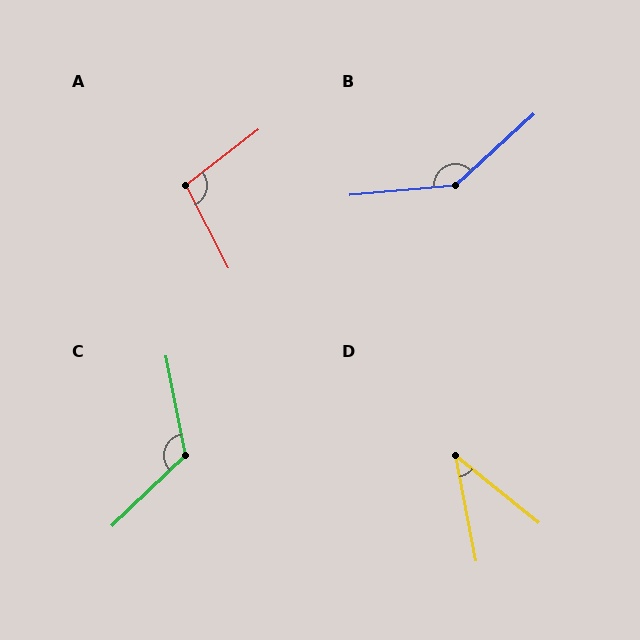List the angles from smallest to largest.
D (40°), A (101°), C (123°), B (142°).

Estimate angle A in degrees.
Approximately 101 degrees.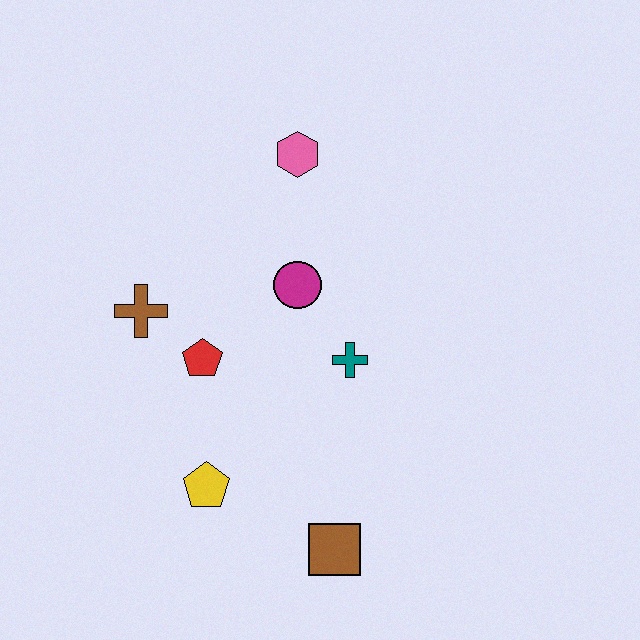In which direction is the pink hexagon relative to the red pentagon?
The pink hexagon is above the red pentagon.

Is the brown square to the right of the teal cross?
No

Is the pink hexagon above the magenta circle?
Yes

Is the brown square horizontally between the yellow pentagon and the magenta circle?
No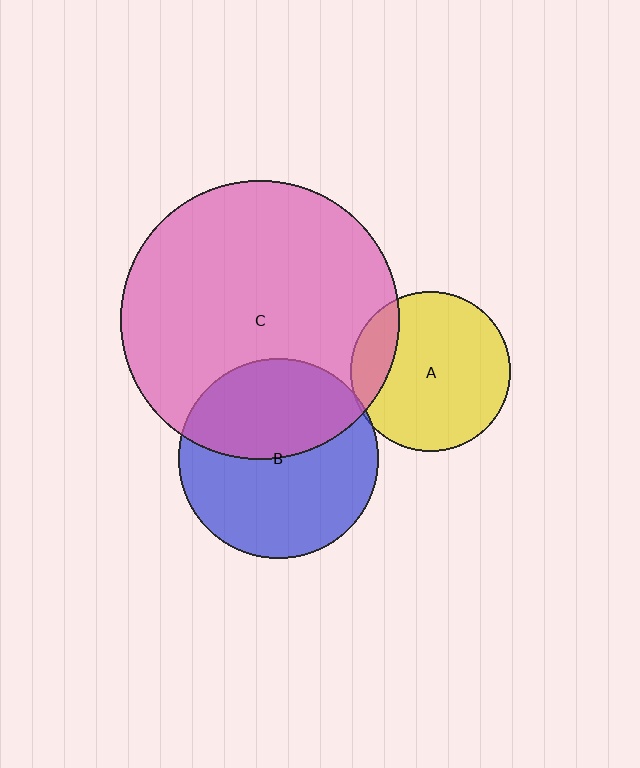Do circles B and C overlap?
Yes.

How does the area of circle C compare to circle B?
Approximately 2.0 times.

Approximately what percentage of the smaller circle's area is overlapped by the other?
Approximately 45%.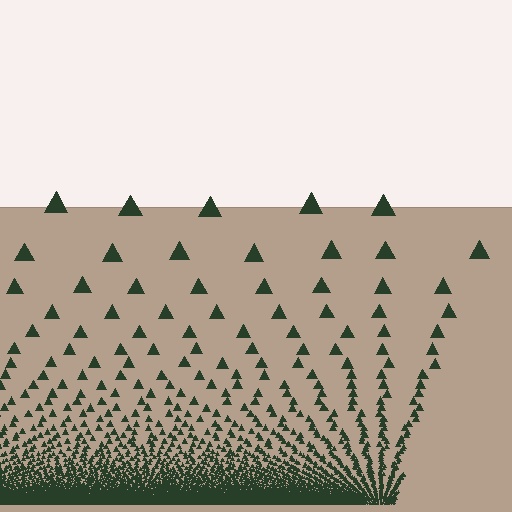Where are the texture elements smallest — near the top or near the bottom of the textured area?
Near the bottom.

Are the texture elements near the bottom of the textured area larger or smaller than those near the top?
Smaller. The gradient is inverted — elements near the bottom are smaller and denser.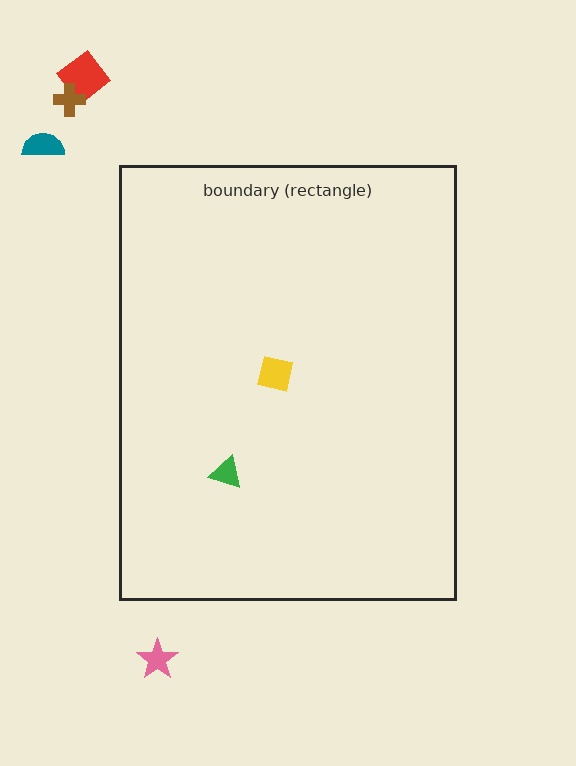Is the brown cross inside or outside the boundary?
Outside.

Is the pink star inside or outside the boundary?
Outside.